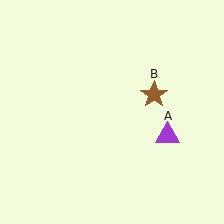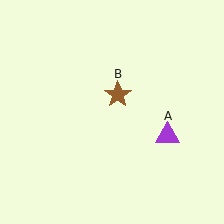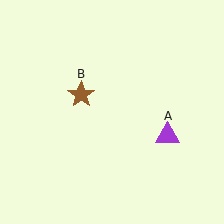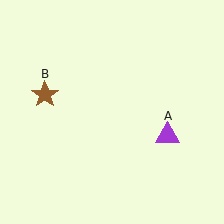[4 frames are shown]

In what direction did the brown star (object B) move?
The brown star (object B) moved left.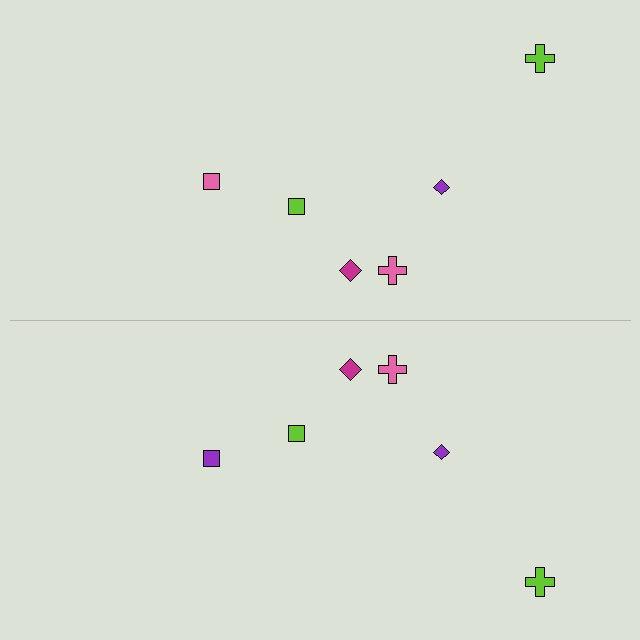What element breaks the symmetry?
The purple square on the bottom side breaks the symmetry — its mirror counterpart is pink.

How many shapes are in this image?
There are 12 shapes in this image.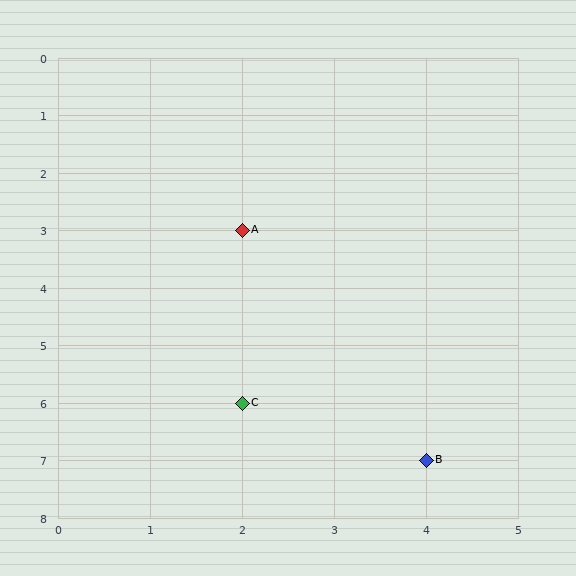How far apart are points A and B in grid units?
Points A and B are 2 columns and 4 rows apart (about 4.5 grid units diagonally).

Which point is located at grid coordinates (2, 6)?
Point C is at (2, 6).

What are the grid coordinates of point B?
Point B is at grid coordinates (4, 7).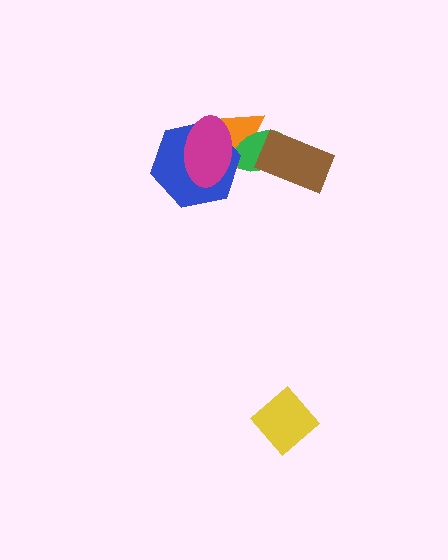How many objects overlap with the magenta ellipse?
3 objects overlap with the magenta ellipse.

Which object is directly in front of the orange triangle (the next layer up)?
The green ellipse is directly in front of the orange triangle.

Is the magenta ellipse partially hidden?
No, no other shape covers it.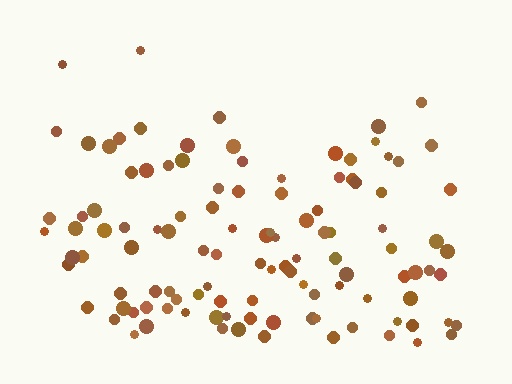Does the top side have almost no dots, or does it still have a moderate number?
Still a moderate number, just noticeably fewer than the bottom.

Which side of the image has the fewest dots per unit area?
The top.